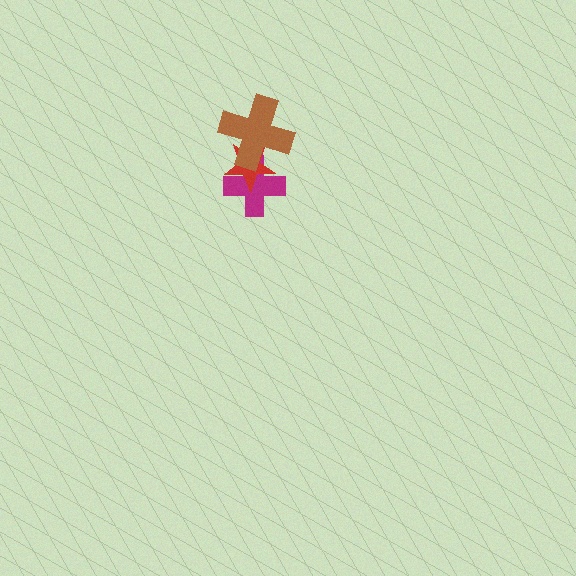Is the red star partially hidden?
Yes, it is partially covered by another shape.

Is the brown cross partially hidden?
No, no other shape covers it.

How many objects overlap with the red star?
2 objects overlap with the red star.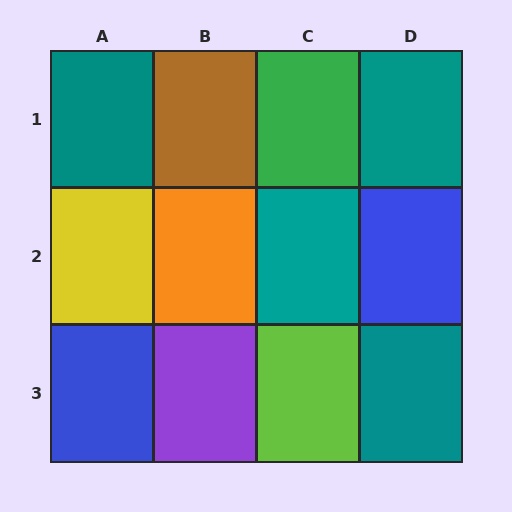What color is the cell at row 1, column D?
Teal.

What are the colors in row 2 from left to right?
Yellow, orange, teal, blue.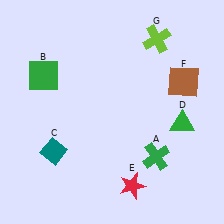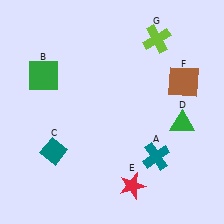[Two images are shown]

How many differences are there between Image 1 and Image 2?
There is 1 difference between the two images.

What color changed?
The cross (A) changed from green in Image 1 to teal in Image 2.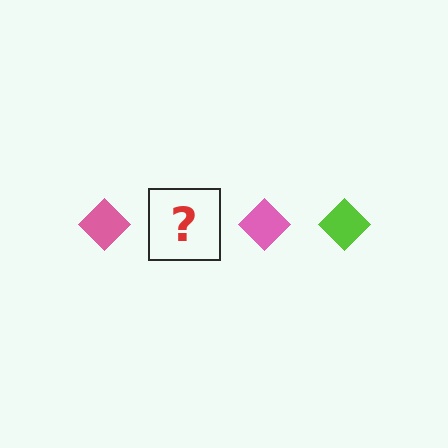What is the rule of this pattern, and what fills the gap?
The rule is that the pattern cycles through pink, lime diamonds. The gap should be filled with a lime diamond.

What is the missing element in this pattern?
The missing element is a lime diamond.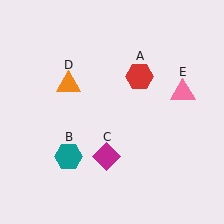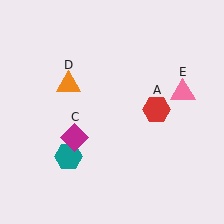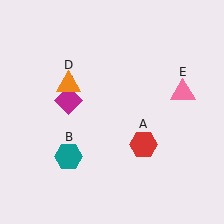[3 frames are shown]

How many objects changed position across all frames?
2 objects changed position: red hexagon (object A), magenta diamond (object C).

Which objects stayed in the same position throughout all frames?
Teal hexagon (object B) and orange triangle (object D) and pink triangle (object E) remained stationary.